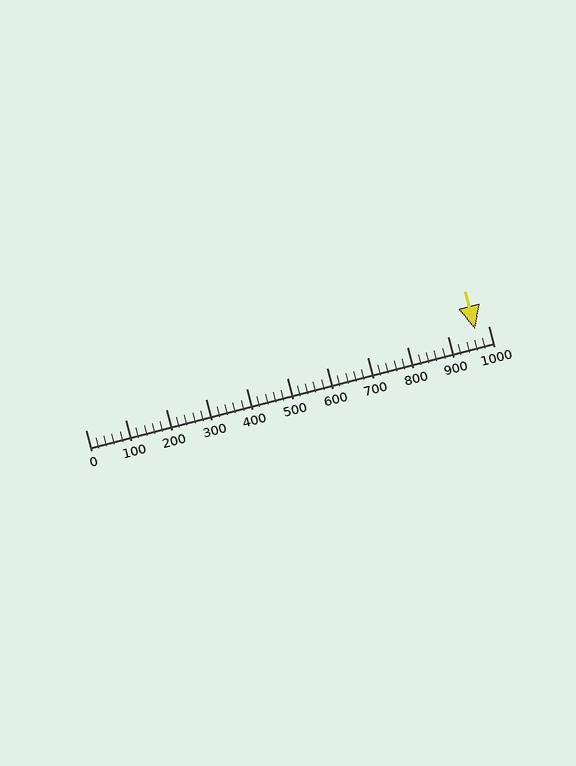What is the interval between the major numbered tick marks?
The major tick marks are spaced 100 units apart.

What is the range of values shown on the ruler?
The ruler shows values from 0 to 1000.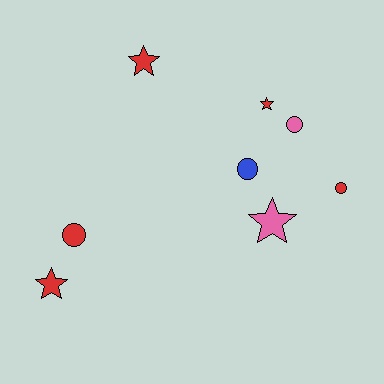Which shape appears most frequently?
Circle, with 4 objects.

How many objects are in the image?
There are 8 objects.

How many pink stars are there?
There is 1 pink star.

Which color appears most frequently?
Red, with 5 objects.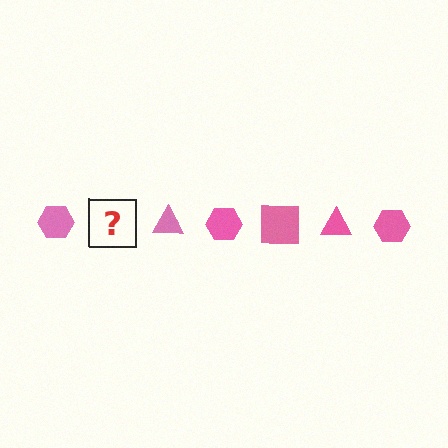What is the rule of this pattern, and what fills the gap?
The rule is that the pattern cycles through hexagon, square, triangle shapes in pink. The gap should be filled with a pink square.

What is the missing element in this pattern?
The missing element is a pink square.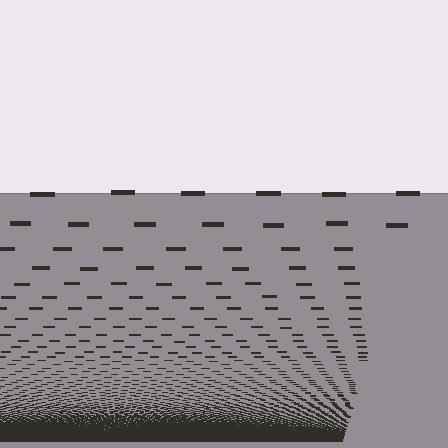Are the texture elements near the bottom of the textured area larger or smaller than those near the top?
Smaller. The gradient is inverted — elements near the bottom are smaller and denser.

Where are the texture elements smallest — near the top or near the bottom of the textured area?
Near the bottom.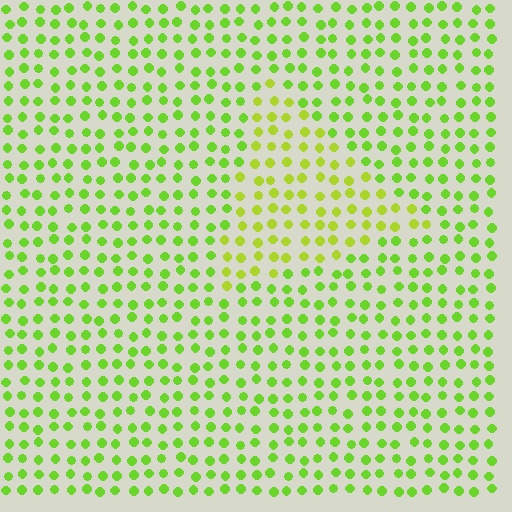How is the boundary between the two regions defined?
The boundary is defined purely by a slight shift in hue (about 23 degrees). Spacing, size, and orientation are identical on both sides.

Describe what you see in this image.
The image is filled with small lime elements in a uniform arrangement. A triangle-shaped region is visible where the elements are tinted to a slightly different hue, forming a subtle color boundary.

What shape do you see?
I see a triangle.